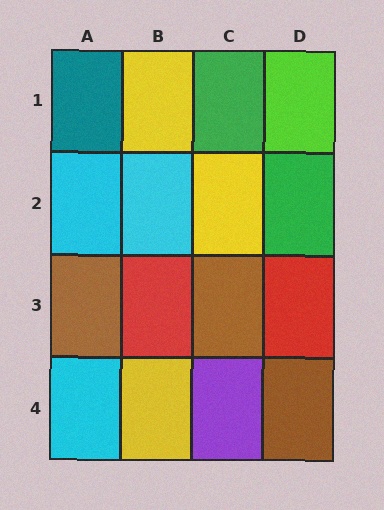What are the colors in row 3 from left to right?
Brown, red, brown, red.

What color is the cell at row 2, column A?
Cyan.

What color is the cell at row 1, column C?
Green.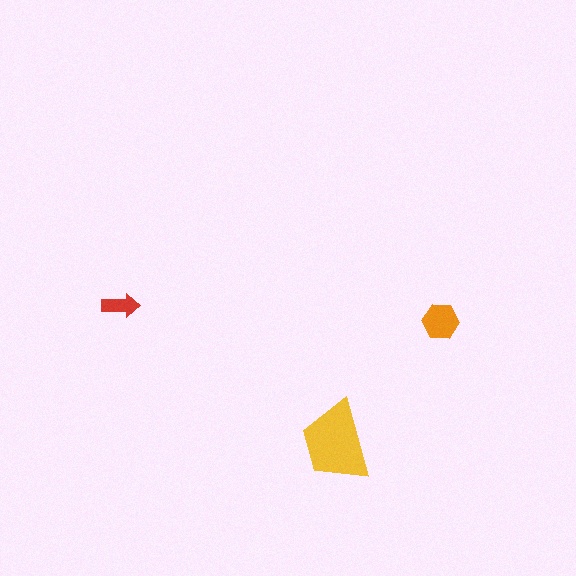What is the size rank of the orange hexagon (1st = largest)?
2nd.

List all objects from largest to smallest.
The yellow trapezoid, the orange hexagon, the red arrow.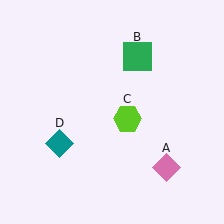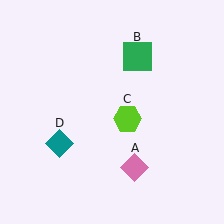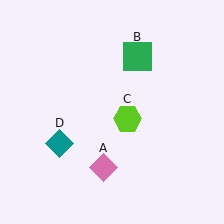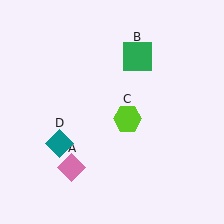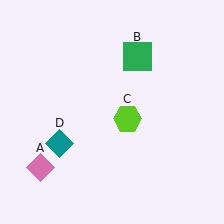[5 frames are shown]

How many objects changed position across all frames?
1 object changed position: pink diamond (object A).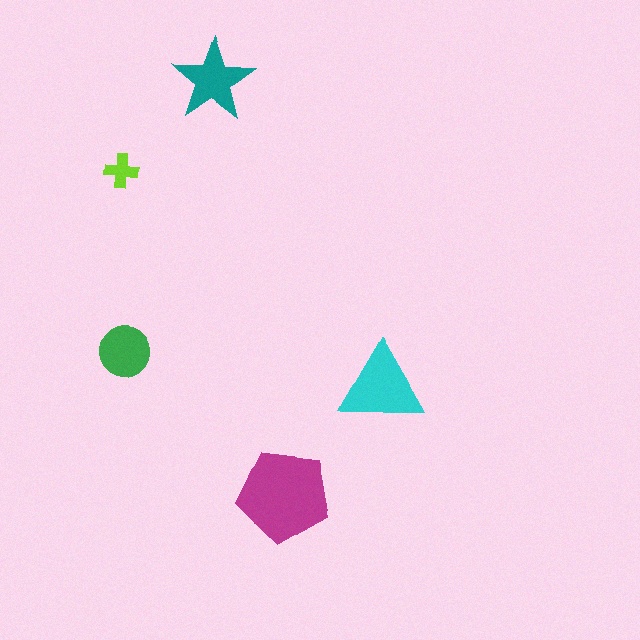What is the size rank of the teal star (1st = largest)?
3rd.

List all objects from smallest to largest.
The lime cross, the green circle, the teal star, the cyan triangle, the magenta pentagon.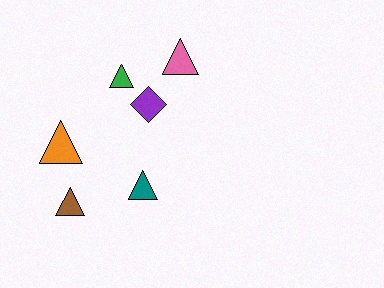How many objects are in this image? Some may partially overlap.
There are 6 objects.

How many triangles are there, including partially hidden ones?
There are 5 triangles.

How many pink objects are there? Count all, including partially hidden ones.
There is 1 pink object.